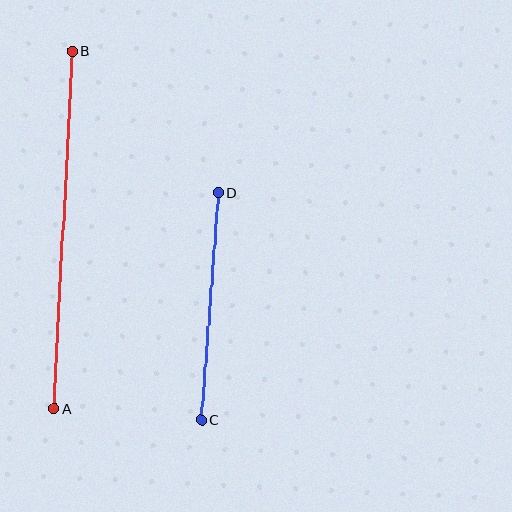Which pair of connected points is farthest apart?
Points A and B are farthest apart.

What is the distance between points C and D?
The distance is approximately 228 pixels.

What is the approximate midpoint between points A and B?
The midpoint is at approximately (63, 230) pixels.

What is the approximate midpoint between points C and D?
The midpoint is at approximately (210, 306) pixels.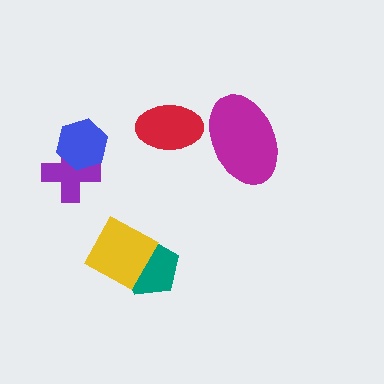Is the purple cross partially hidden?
Yes, it is partially covered by another shape.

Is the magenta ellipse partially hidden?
No, no other shape covers it.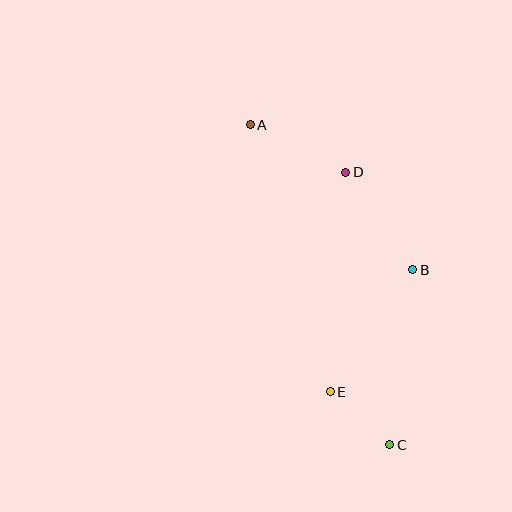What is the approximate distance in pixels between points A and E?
The distance between A and E is approximately 279 pixels.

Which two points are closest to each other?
Points C and E are closest to each other.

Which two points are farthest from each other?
Points A and C are farthest from each other.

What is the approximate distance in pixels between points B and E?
The distance between B and E is approximately 147 pixels.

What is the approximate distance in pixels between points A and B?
The distance between A and B is approximately 218 pixels.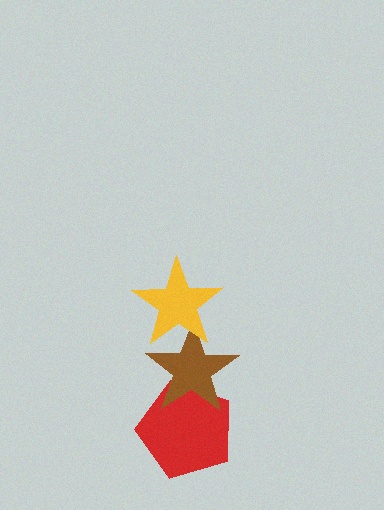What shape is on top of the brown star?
The yellow star is on top of the brown star.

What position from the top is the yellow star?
The yellow star is 1st from the top.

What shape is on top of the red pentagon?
The brown star is on top of the red pentagon.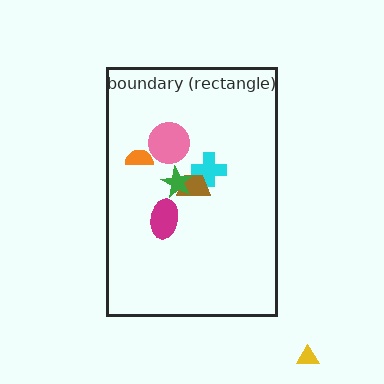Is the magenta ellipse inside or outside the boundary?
Inside.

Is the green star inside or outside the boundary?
Inside.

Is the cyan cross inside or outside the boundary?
Inside.